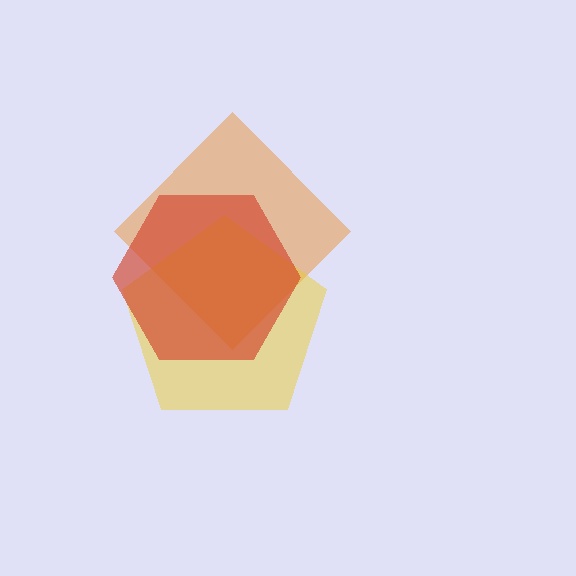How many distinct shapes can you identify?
There are 3 distinct shapes: an orange diamond, a yellow pentagon, a red hexagon.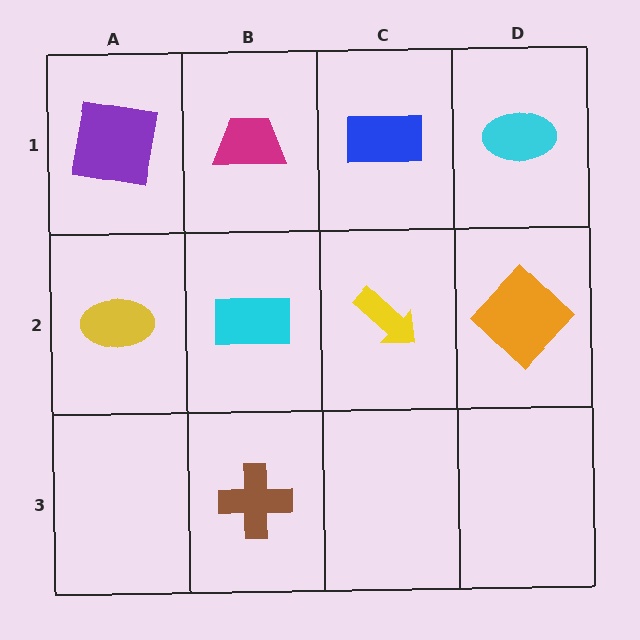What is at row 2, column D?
An orange diamond.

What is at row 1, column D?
A cyan ellipse.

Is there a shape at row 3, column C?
No, that cell is empty.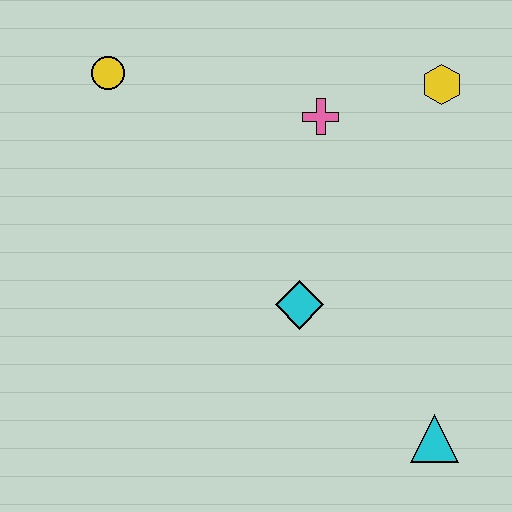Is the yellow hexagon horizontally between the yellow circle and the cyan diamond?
No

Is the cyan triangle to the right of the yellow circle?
Yes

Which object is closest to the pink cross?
The yellow hexagon is closest to the pink cross.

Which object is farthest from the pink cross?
The cyan triangle is farthest from the pink cross.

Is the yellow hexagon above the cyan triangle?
Yes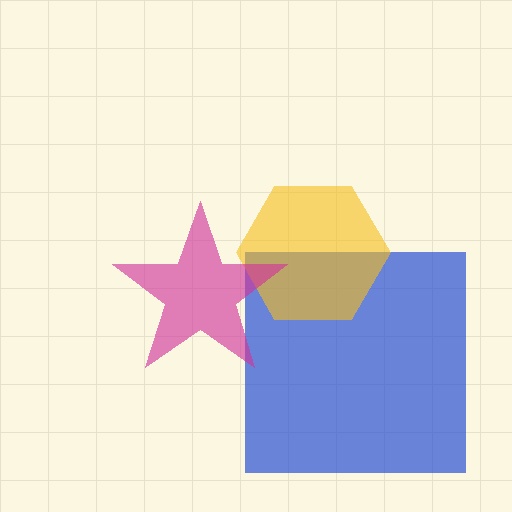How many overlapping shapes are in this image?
There are 3 overlapping shapes in the image.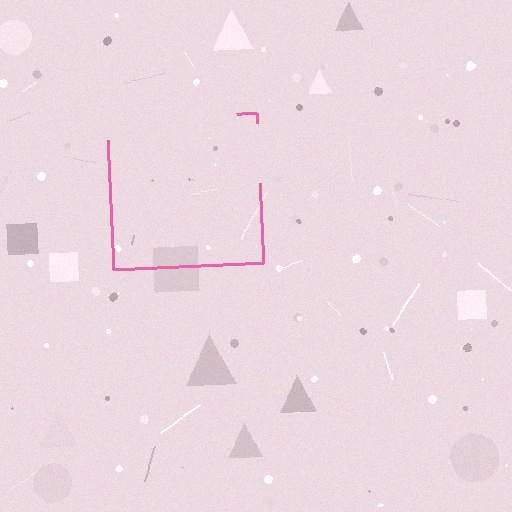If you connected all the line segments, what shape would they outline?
They would outline a square.